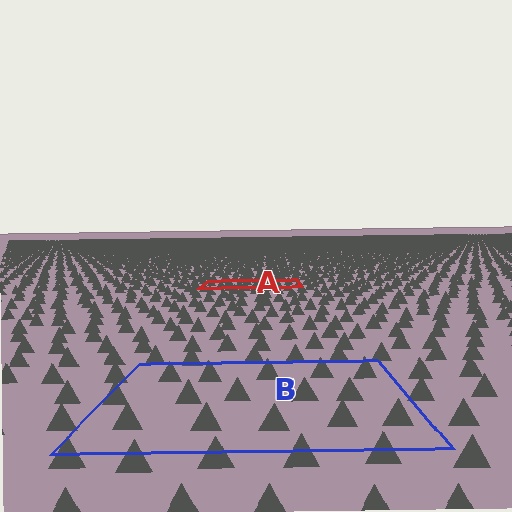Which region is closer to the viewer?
Region B is closer. The texture elements there are larger and more spread out.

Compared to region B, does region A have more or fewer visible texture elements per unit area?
Region A has more texture elements per unit area — they are packed more densely because it is farther away.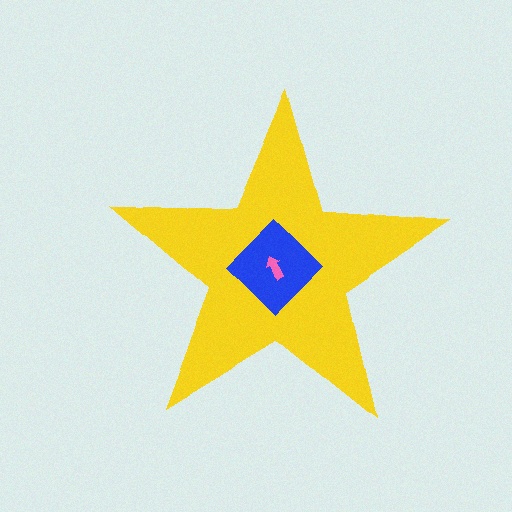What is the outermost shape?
The yellow star.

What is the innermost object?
The pink arrow.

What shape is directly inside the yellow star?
The blue diamond.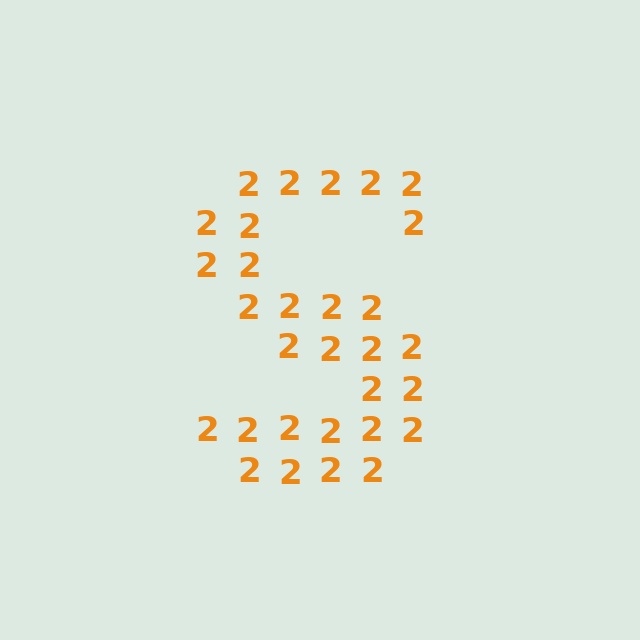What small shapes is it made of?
It is made of small digit 2's.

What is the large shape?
The large shape is the letter S.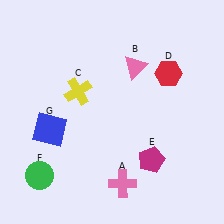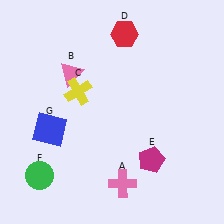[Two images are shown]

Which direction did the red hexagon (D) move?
The red hexagon (D) moved left.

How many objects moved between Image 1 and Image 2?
2 objects moved between the two images.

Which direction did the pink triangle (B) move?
The pink triangle (B) moved left.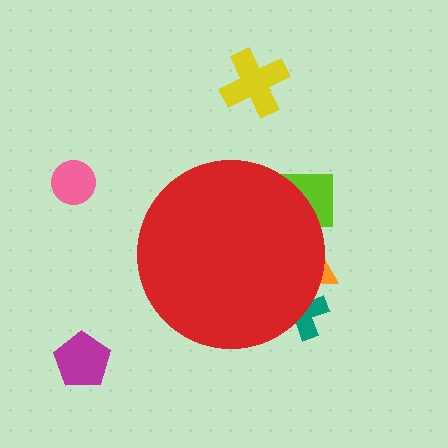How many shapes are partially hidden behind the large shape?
3 shapes are partially hidden.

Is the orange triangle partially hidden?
Yes, the orange triangle is partially hidden behind the red circle.